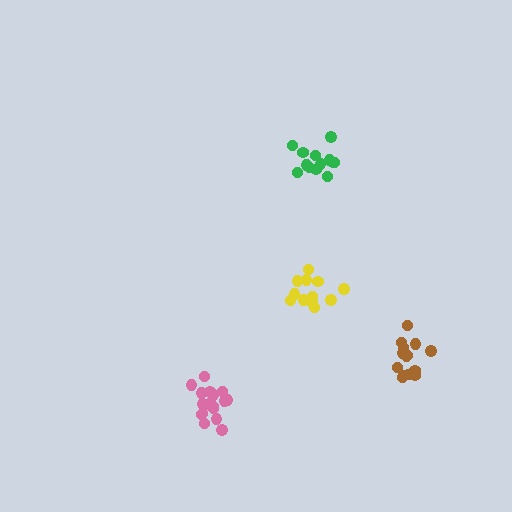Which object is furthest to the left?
The pink cluster is leftmost.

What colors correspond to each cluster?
The clusters are colored: green, brown, yellow, pink.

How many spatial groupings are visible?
There are 4 spatial groupings.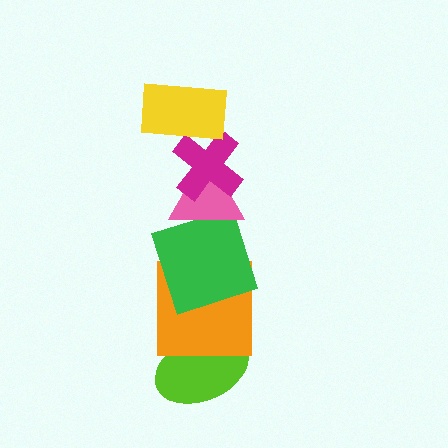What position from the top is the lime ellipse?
The lime ellipse is 6th from the top.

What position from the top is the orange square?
The orange square is 5th from the top.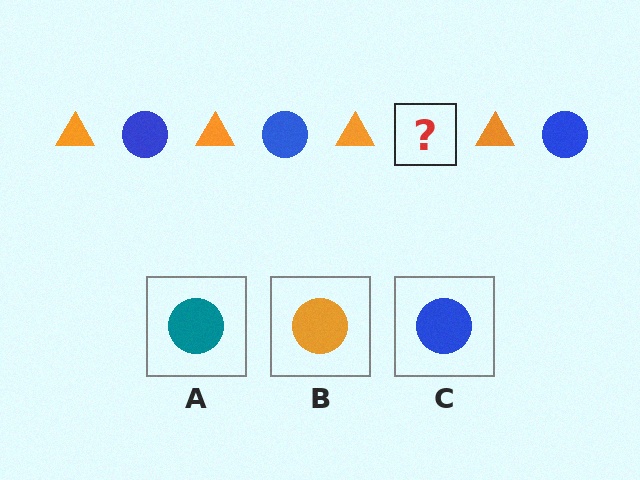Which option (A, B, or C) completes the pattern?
C.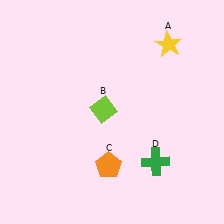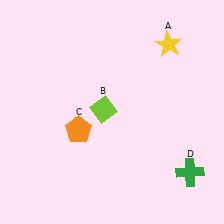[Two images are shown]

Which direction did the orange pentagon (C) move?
The orange pentagon (C) moved up.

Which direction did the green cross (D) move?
The green cross (D) moved right.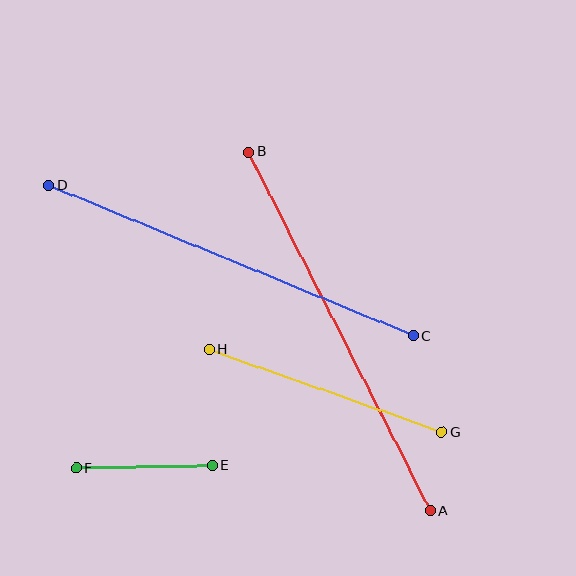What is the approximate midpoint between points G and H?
The midpoint is at approximately (326, 391) pixels.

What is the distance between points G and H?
The distance is approximately 247 pixels.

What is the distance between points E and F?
The distance is approximately 136 pixels.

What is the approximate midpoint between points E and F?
The midpoint is at approximately (144, 467) pixels.